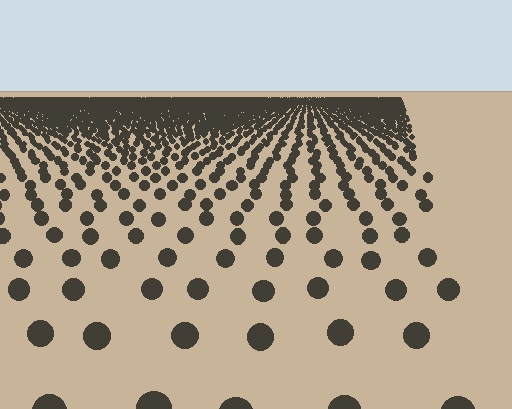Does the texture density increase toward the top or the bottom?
Density increases toward the top.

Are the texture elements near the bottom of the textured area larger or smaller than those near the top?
Larger. Near the bottom, elements are closer to the viewer and appear at a bigger on-screen size.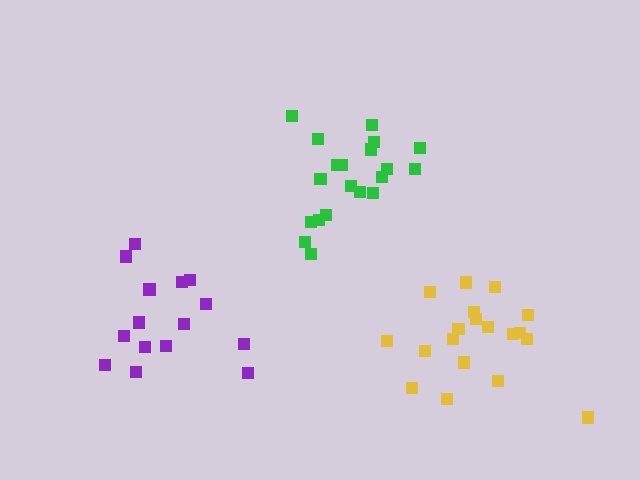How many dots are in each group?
Group 1: 19 dots, Group 2: 20 dots, Group 3: 16 dots (55 total).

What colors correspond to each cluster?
The clusters are colored: yellow, green, purple.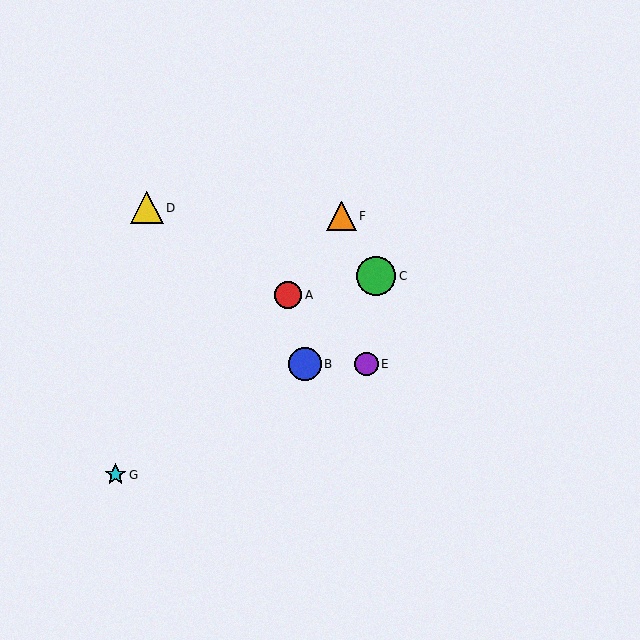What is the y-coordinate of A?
Object A is at y≈295.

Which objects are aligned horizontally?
Objects B, E are aligned horizontally.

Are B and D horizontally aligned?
No, B is at y≈364 and D is at y≈208.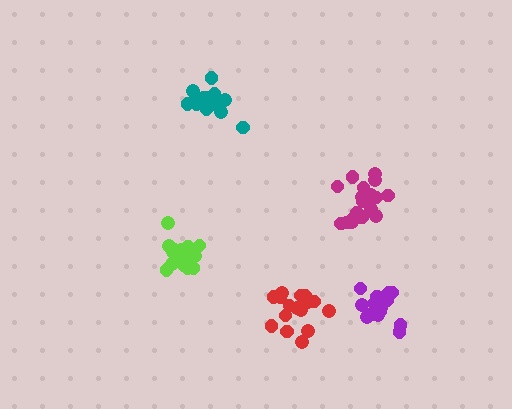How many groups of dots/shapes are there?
There are 5 groups.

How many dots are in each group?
Group 1: 17 dots, Group 2: 19 dots, Group 3: 16 dots, Group 4: 15 dots, Group 5: 18 dots (85 total).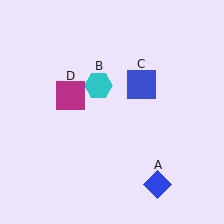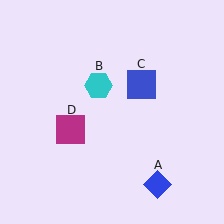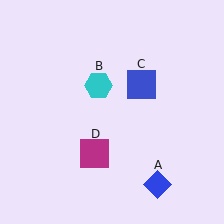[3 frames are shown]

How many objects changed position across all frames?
1 object changed position: magenta square (object D).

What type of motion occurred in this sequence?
The magenta square (object D) rotated counterclockwise around the center of the scene.